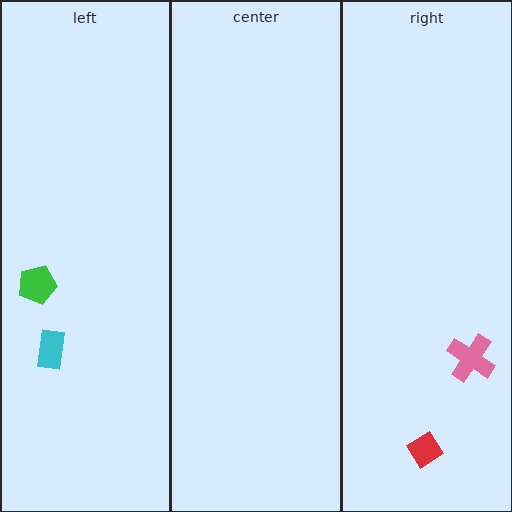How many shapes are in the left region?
2.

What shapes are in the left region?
The cyan rectangle, the green pentagon.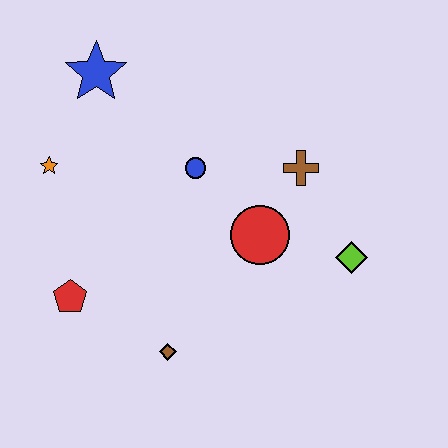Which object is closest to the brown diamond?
The red pentagon is closest to the brown diamond.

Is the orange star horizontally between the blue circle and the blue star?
No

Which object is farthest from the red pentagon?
The lime diamond is farthest from the red pentagon.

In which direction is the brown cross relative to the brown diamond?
The brown cross is above the brown diamond.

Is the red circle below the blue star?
Yes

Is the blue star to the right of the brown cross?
No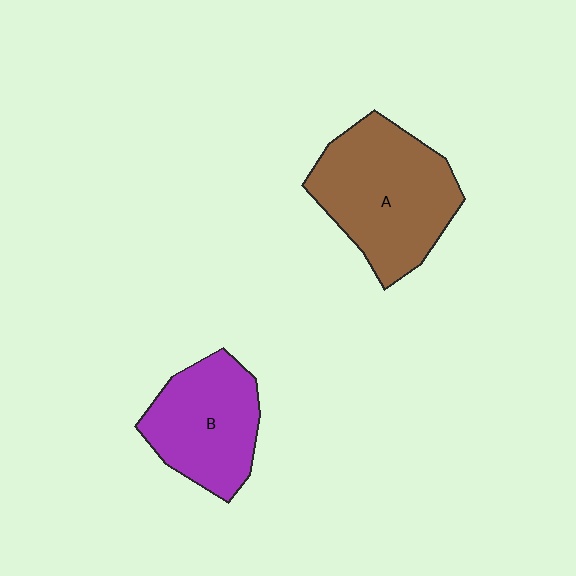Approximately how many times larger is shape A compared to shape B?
Approximately 1.3 times.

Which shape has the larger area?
Shape A (brown).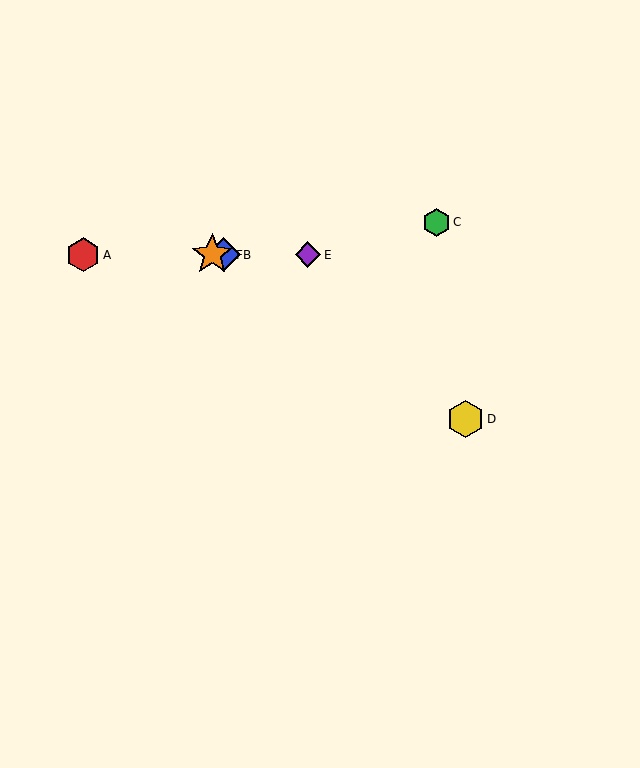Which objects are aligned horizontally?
Objects A, B, E, F are aligned horizontally.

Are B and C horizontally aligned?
No, B is at y≈255 and C is at y≈222.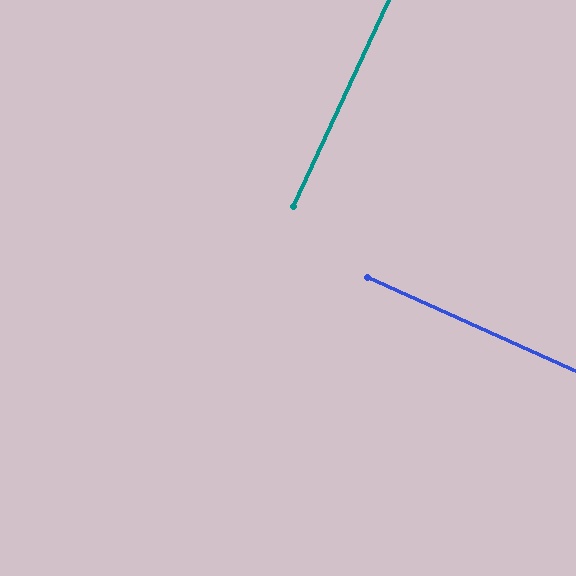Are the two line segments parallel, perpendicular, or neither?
Perpendicular — they meet at approximately 89°.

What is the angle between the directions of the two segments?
Approximately 89 degrees.